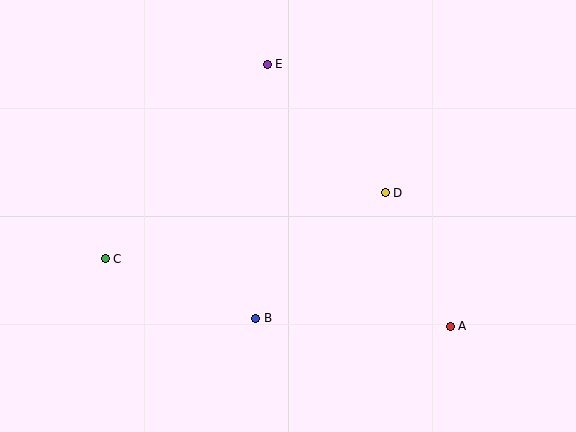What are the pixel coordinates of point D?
Point D is at (385, 193).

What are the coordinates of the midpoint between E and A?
The midpoint between E and A is at (359, 195).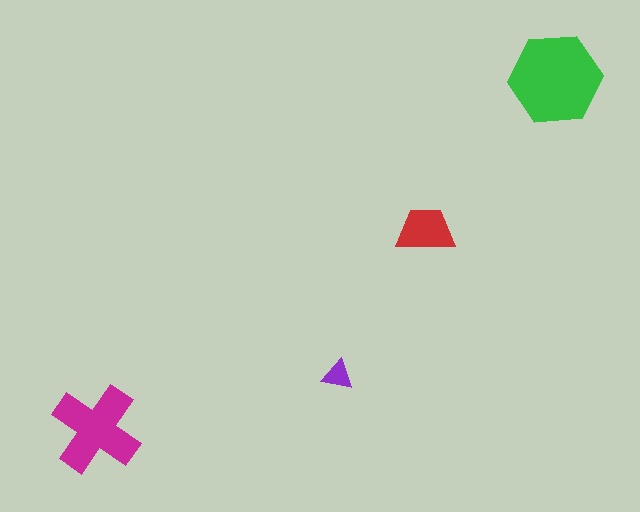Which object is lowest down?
The magenta cross is bottommost.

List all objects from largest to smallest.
The green hexagon, the magenta cross, the red trapezoid, the purple triangle.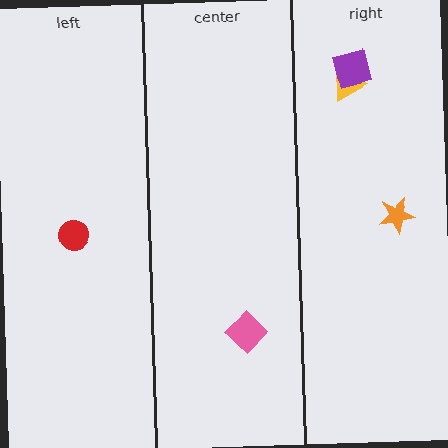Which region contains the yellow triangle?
The right region.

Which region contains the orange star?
The right region.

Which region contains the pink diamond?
The center region.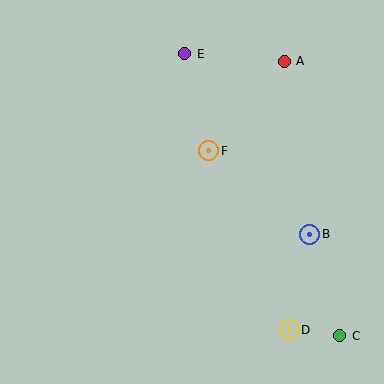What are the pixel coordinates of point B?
Point B is at (310, 234).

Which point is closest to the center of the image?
Point F at (209, 151) is closest to the center.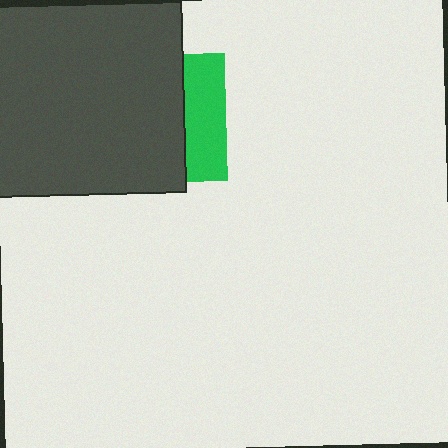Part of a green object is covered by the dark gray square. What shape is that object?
It is a square.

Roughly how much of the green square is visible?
A small part of it is visible (roughly 33%).